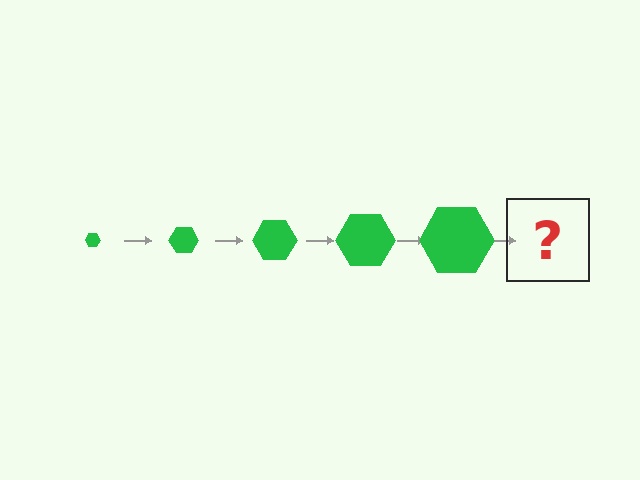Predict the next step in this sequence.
The next step is a green hexagon, larger than the previous one.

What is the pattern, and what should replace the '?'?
The pattern is that the hexagon gets progressively larger each step. The '?' should be a green hexagon, larger than the previous one.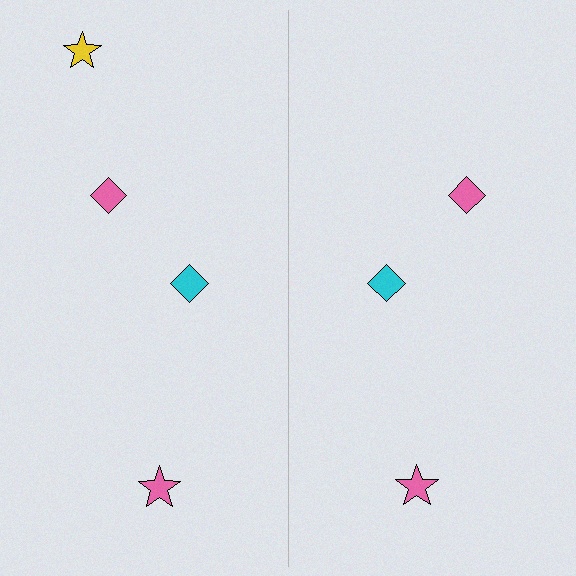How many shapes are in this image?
There are 7 shapes in this image.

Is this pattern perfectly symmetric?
No, the pattern is not perfectly symmetric. A yellow star is missing from the right side.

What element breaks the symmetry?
A yellow star is missing from the right side.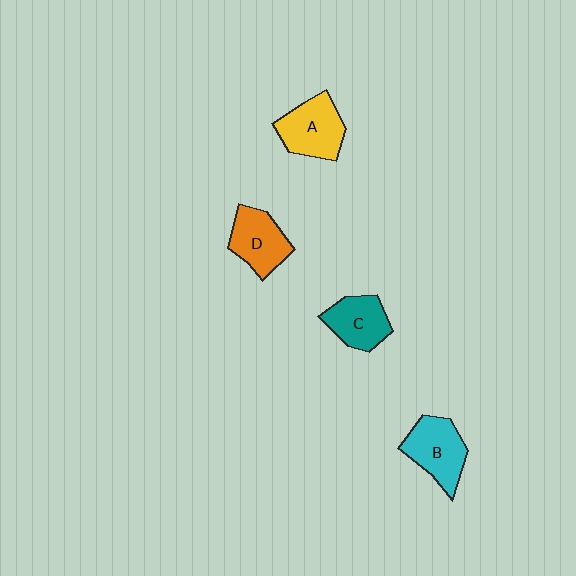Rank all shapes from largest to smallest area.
From largest to smallest: B (cyan), A (yellow), D (orange), C (teal).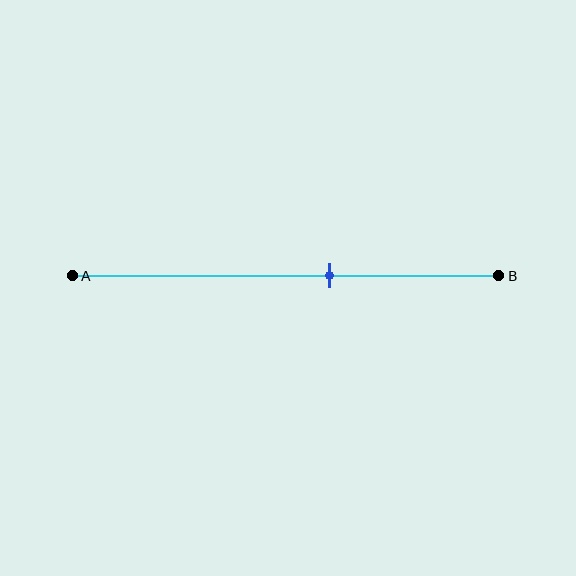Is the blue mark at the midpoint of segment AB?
No, the mark is at about 60% from A, not at the 50% midpoint.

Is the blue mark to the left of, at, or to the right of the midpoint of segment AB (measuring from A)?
The blue mark is to the right of the midpoint of segment AB.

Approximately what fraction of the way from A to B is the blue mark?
The blue mark is approximately 60% of the way from A to B.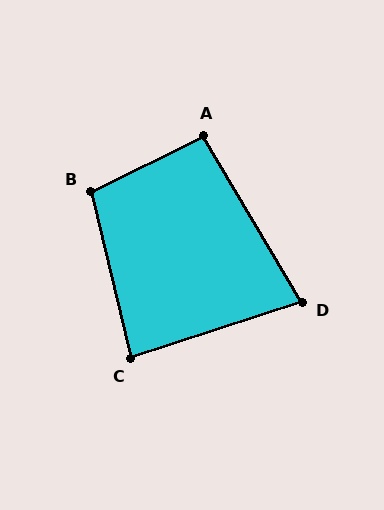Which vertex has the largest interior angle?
B, at approximately 103 degrees.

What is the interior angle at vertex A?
Approximately 94 degrees (approximately right).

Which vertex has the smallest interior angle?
D, at approximately 77 degrees.